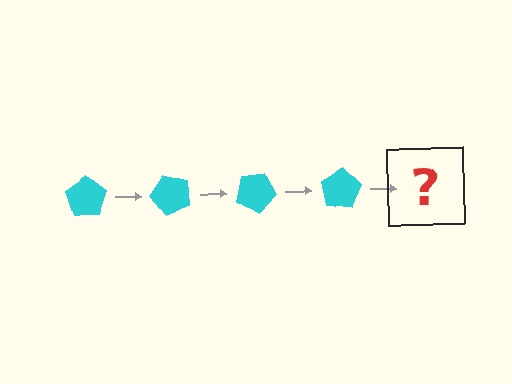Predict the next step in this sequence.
The next step is a cyan pentagon rotated 200 degrees.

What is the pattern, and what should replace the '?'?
The pattern is that the pentagon rotates 50 degrees each step. The '?' should be a cyan pentagon rotated 200 degrees.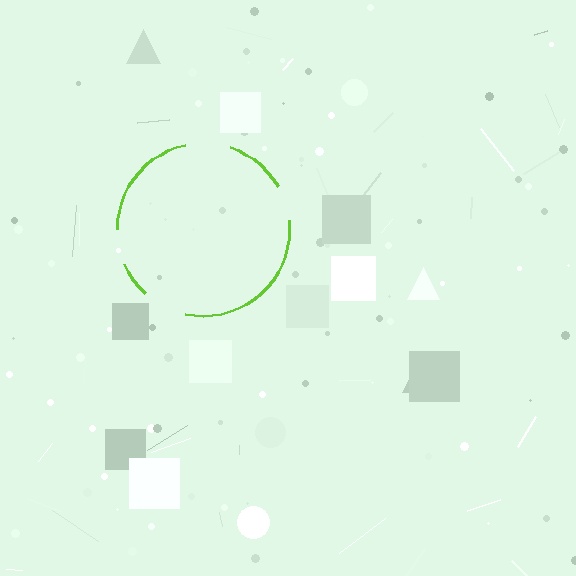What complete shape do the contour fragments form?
The contour fragments form a circle.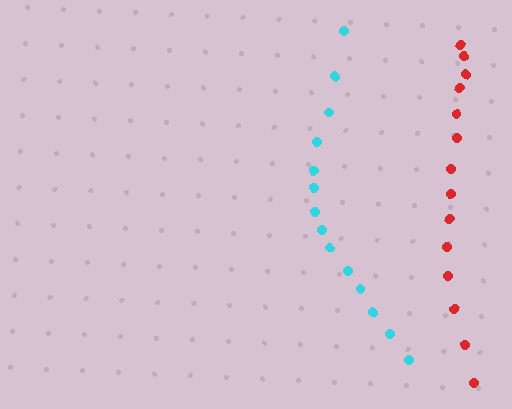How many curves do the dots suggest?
There are 2 distinct paths.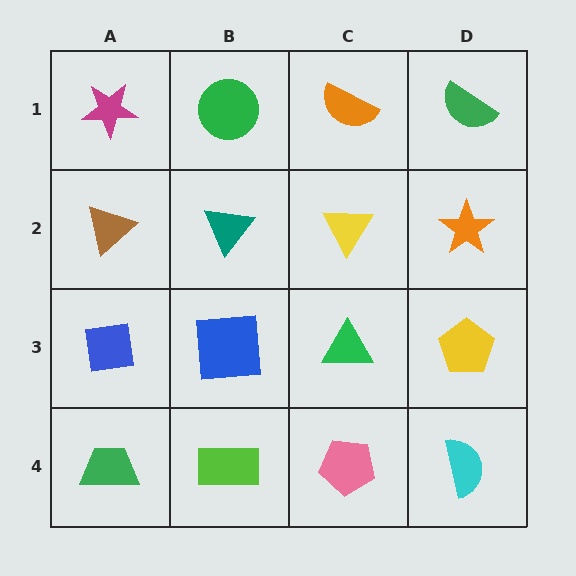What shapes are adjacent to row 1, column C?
A yellow triangle (row 2, column C), a green circle (row 1, column B), a green semicircle (row 1, column D).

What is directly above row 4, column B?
A blue square.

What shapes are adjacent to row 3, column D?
An orange star (row 2, column D), a cyan semicircle (row 4, column D), a green triangle (row 3, column C).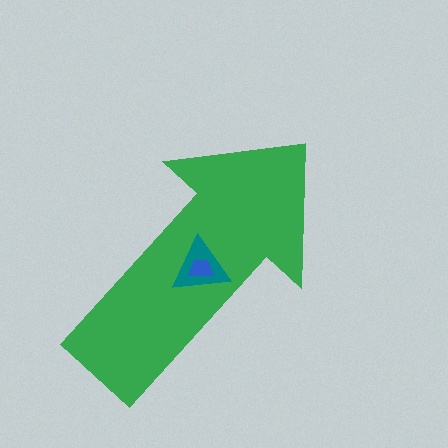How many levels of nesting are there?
3.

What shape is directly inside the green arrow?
The teal triangle.